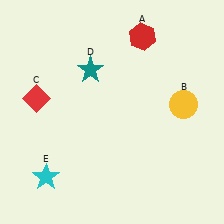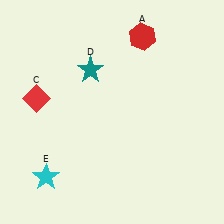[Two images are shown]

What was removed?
The yellow circle (B) was removed in Image 2.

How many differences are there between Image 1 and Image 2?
There is 1 difference between the two images.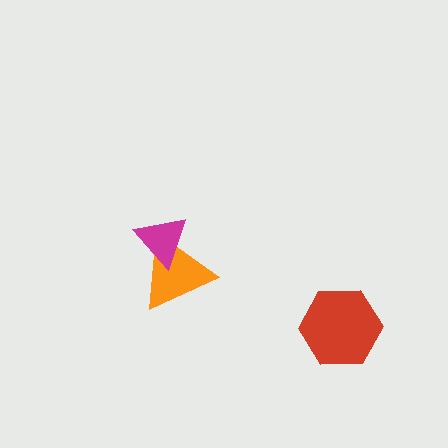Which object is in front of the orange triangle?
The magenta triangle is in front of the orange triangle.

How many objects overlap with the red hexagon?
0 objects overlap with the red hexagon.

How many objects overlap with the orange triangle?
1 object overlaps with the orange triangle.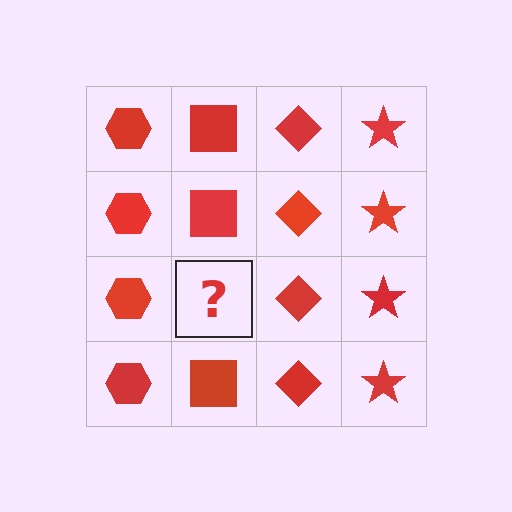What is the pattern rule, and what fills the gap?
The rule is that each column has a consistent shape. The gap should be filled with a red square.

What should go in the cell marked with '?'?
The missing cell should contain a red square.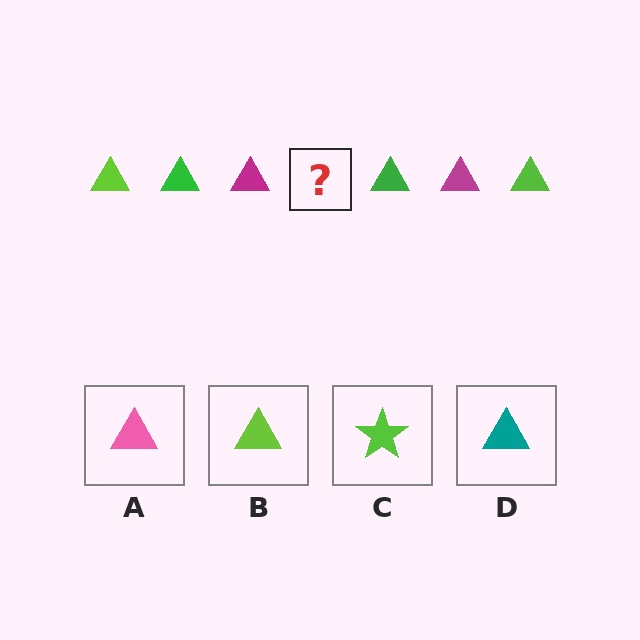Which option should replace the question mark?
Option B.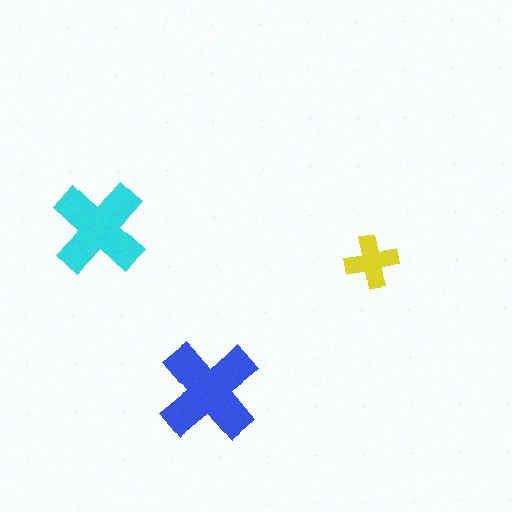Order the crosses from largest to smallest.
the blue one, the cyan one, the yellow one.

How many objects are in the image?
There are 3 objects in the image.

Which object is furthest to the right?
The yellow cross is rightmost.